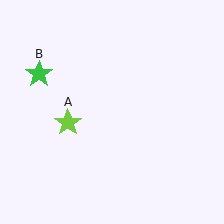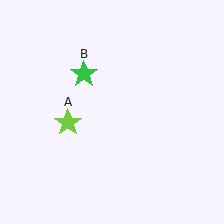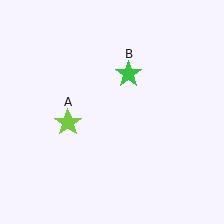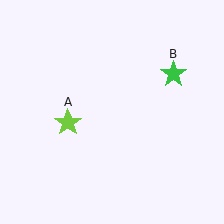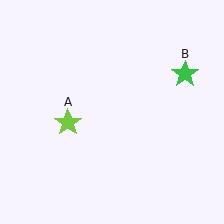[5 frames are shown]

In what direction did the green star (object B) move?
The green star (object B) moved right.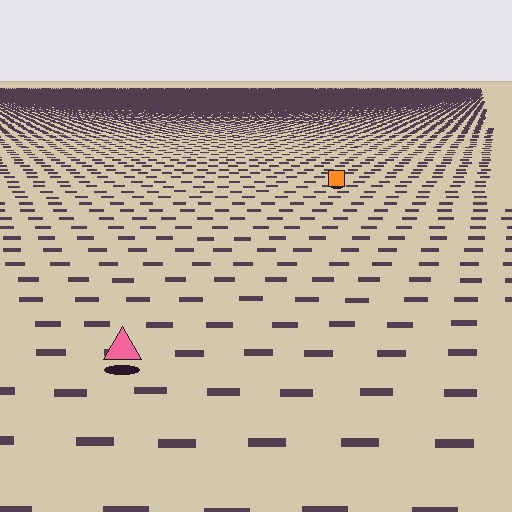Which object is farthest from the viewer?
The orange square is farthest from the viewer. It appears smaller and the ground texture around it is denser.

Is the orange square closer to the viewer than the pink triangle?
No. The pink triangle is closer — you can tell from the texture gradient: the ground texture is coarser near it.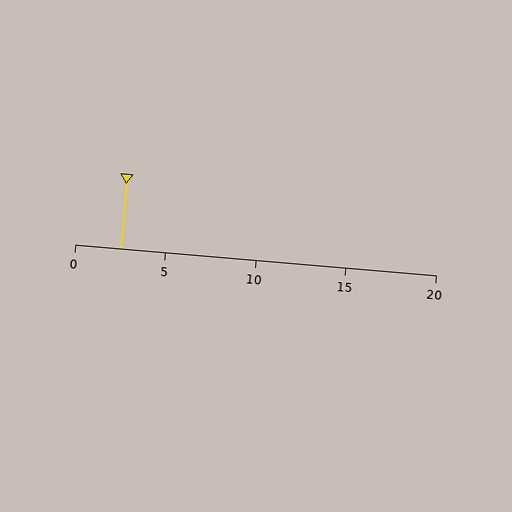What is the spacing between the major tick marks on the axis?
The major ticks are spaced 5 apart.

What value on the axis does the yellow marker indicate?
The marker indicates approximately 2.5.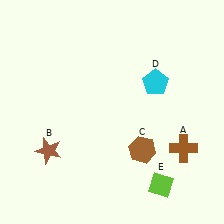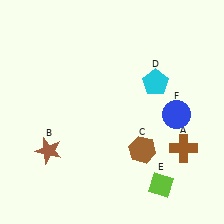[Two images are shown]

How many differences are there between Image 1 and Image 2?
There is 1 difference between the two images.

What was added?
A blue circle (F) was added in Image 2.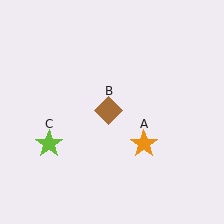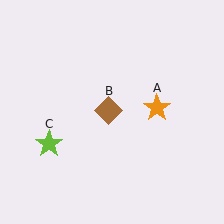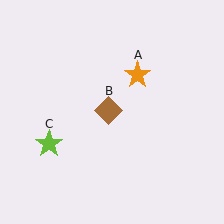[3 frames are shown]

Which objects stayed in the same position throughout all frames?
Brown diamond (object B) and lime star (object C) remained stationary.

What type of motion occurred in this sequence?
The orange star (object A) rotated counterclockwise around the center of the scene.